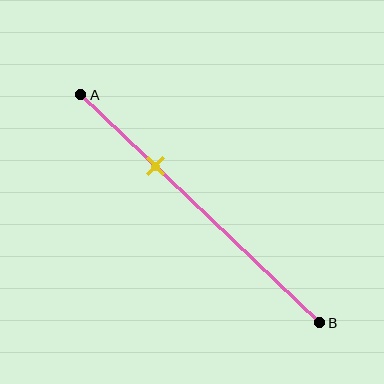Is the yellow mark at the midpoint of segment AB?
No, the mark is at about 30% from A, not at the 50% midpoint.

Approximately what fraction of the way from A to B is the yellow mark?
The yellow mark is approximately 30% of the way from A to B.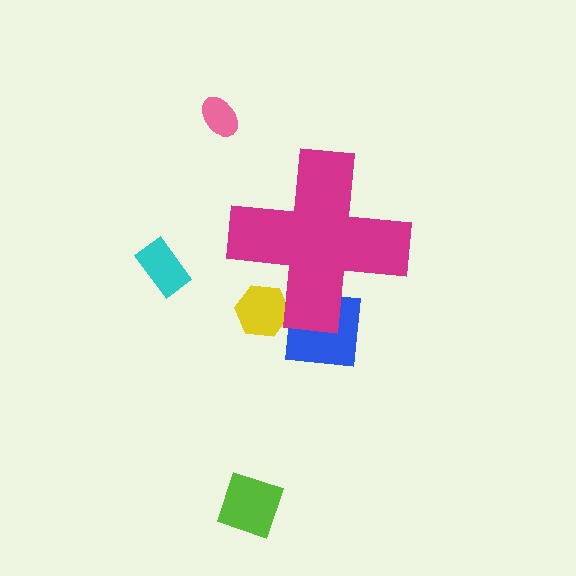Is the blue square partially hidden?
Yes, the blue square is partially hidden behind the magenta cross.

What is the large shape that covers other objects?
A magenta cross.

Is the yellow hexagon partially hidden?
Yes, the yellow hexagon is partially hidden behind the magenta cross.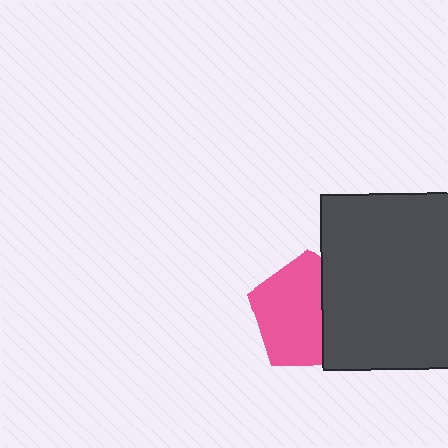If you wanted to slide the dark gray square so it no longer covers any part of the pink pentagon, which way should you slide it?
Slide it right — that is the most direct way to separate the two shapes.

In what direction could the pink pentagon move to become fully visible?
The pink pentagon could move left. That would shift it out from behind the dark gray square entirely.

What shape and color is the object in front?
The object in front is a dark gray square.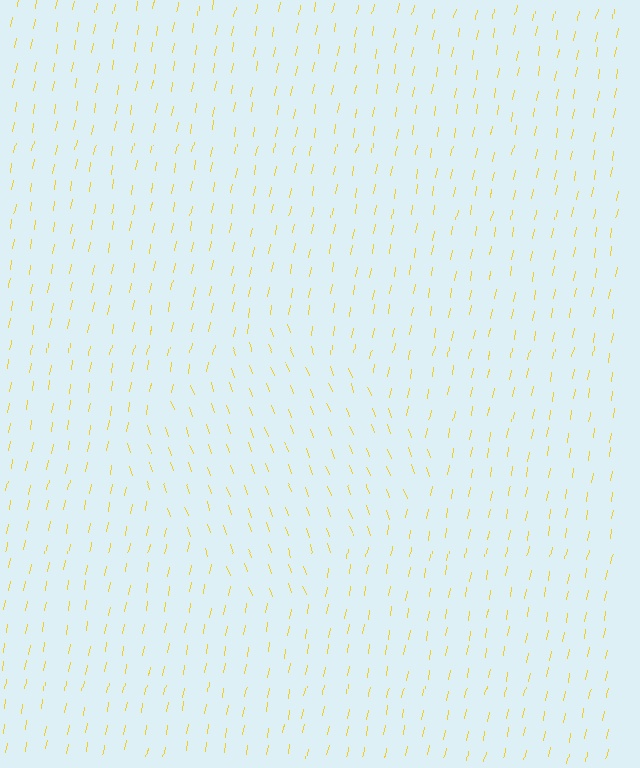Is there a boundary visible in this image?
Yes, there is a texture boundary formed by a change in line orientation.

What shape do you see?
I see a diamond.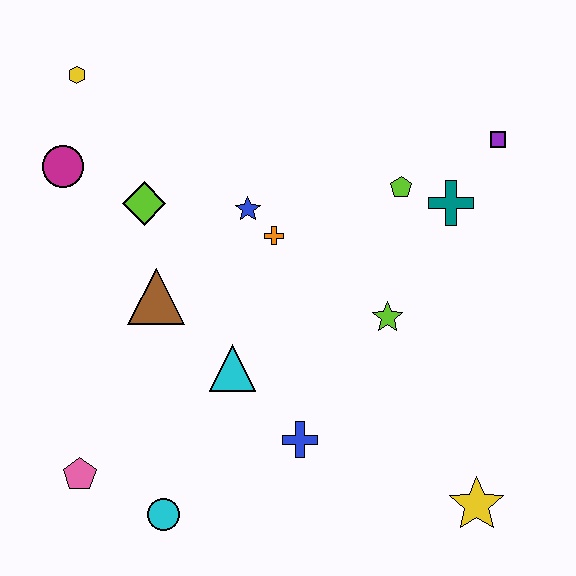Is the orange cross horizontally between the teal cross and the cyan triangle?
Yes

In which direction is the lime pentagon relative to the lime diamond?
The lime pentagon is to the right of the lime diamond.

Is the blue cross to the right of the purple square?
No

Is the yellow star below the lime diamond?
Yes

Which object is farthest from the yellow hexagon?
The yellow star is farthest from the yellow hexagon.